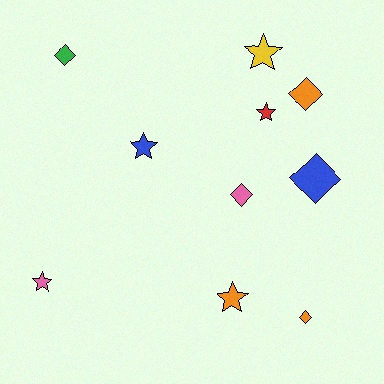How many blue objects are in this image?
There are 2 blue objects.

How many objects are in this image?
There are 10 objects.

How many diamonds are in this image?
There are 5 diamonds.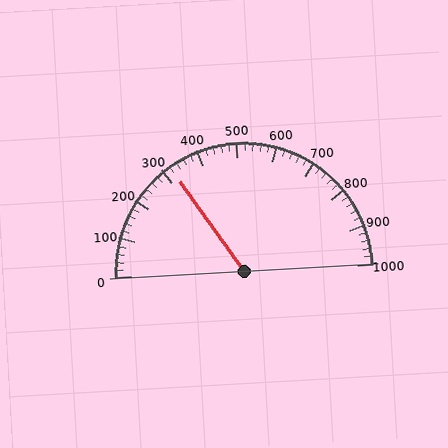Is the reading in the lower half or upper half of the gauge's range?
The reading is in the lower half of the range (0 to 1000).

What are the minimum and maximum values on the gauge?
The gauge ranges from 0 to 1000.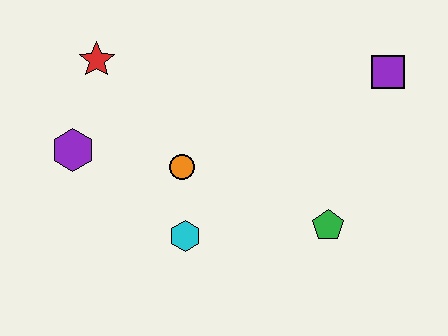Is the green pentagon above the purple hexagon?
No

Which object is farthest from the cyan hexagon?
The purple square is farthest from the cyan hexagon.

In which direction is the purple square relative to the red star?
The purple square is to the right of the red star.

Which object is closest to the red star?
The purple hexagon is closest to the red star.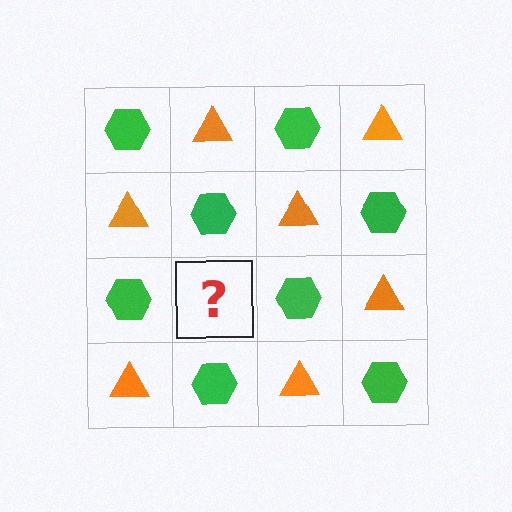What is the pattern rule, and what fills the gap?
The rule is that it alternates green hexagon and orange triangle in a checkerboard pattern. The gap should be filled with an orange triangle.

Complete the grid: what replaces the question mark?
The question mark should be replaced with an orange triangle.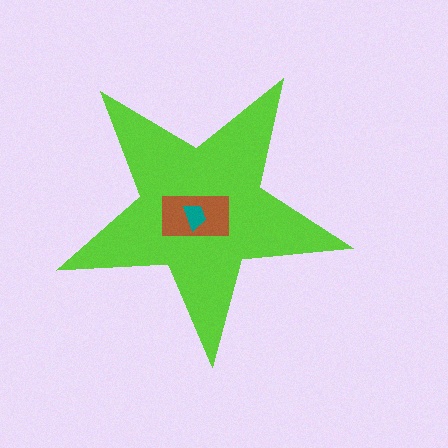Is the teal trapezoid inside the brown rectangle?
Yes.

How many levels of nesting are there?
3.